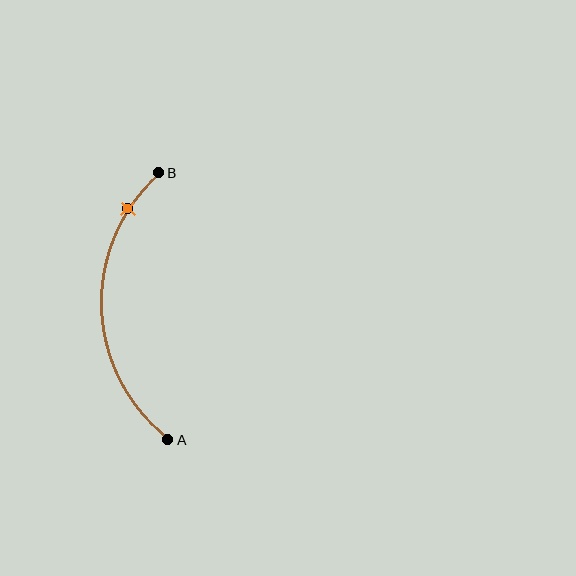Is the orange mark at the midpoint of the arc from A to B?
No. The orange mark lies on the arc but is closer to endpoint B. The arc midpoint would be at the point on the curve equidistant along the arc from both A and B.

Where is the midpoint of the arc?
The arc midpoint is the point on the curve farthest from the straight line joining A and B. It sits to the left of that line.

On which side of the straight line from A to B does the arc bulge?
The arc bulges to the left of the straight line connecting A and B.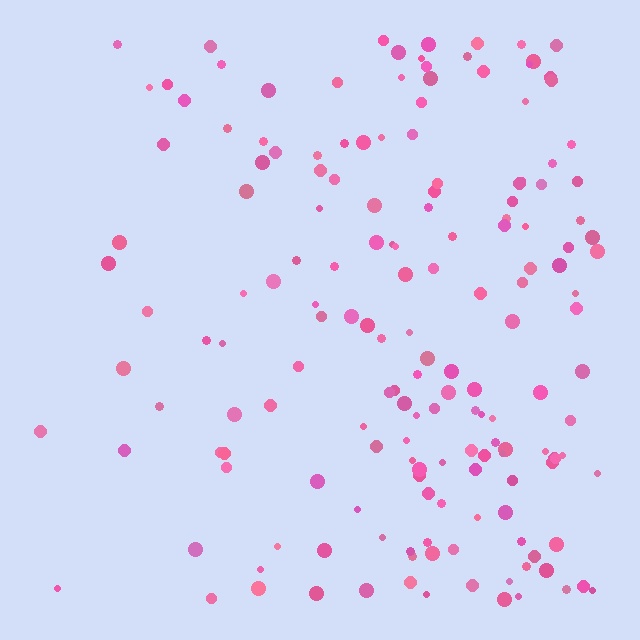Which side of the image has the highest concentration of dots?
The right.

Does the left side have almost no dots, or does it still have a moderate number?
Still a moderate number, just noticeably fewer than the right.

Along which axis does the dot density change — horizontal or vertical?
Horizontal.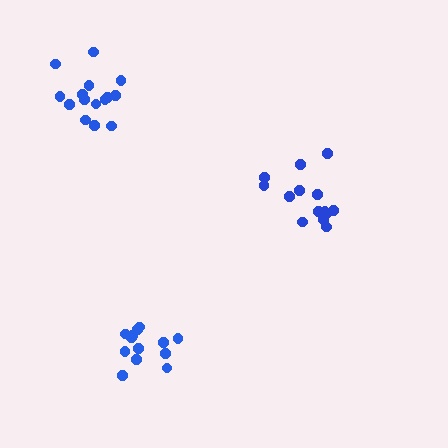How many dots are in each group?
Group 1: 14 dots, Group 2: 13 dots, Group 3: 15 dots (42 total).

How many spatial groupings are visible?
There are 3 spatial groupings.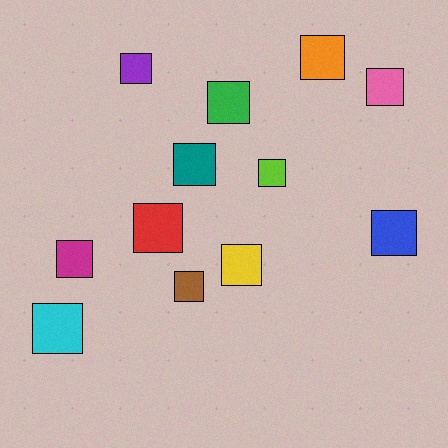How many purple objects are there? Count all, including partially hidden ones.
There is 1 purple object.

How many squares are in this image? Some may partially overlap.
There are 12 squares.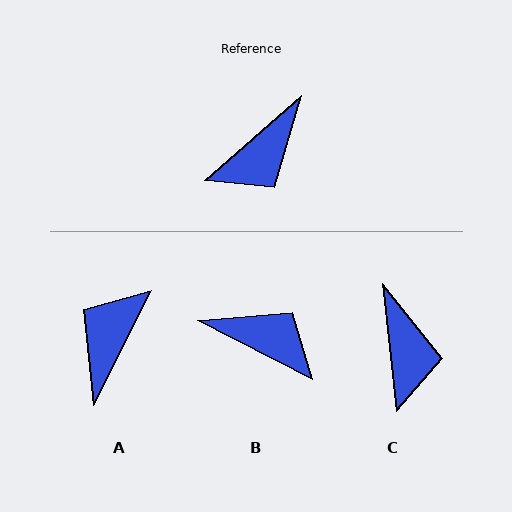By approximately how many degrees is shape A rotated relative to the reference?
Approximately 158 degrees clockwise.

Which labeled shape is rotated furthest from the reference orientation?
A, about 158 degrees away.